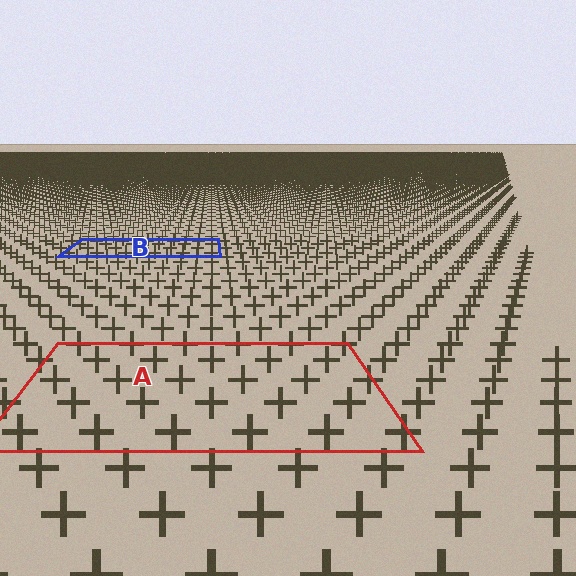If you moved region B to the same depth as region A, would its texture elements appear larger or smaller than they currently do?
They would appear larger. At a closer depth, the same texture elements are projected at a bigger on-screen size.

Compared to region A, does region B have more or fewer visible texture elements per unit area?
Region B has more texture elements per unit area — they are packed more densely because it is farther away.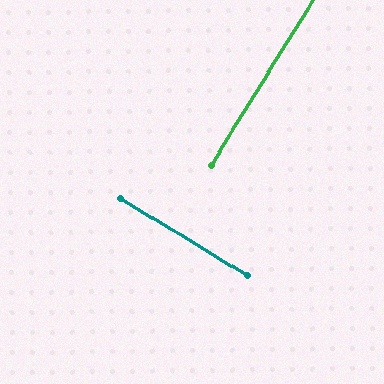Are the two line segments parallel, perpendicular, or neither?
Perpendicular — they meet at approximately 90°.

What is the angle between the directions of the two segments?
Approximately 90 degrees.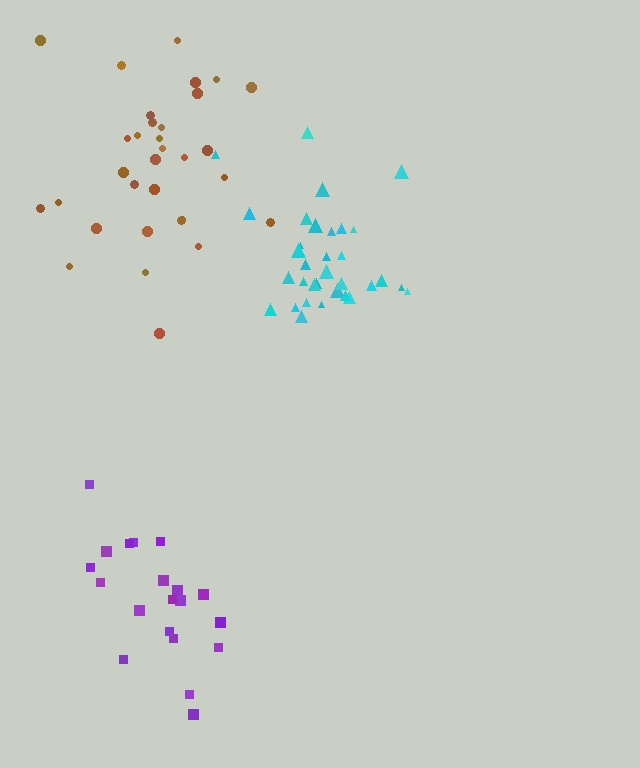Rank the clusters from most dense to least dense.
cyan, purple, brown.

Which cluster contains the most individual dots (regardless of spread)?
Cyan (33).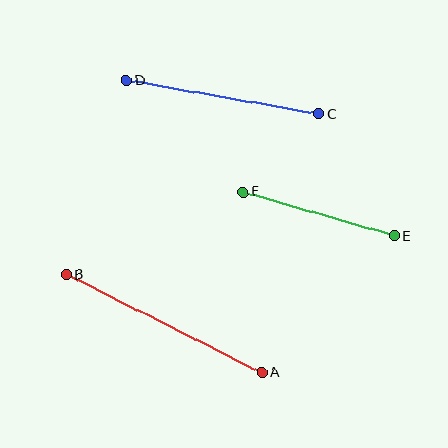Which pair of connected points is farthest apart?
Points A and B are farthest apart.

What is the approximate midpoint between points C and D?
The midpoint is at approximately (223, 97) pixels.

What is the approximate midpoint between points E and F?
The midpoint is at approximately (319, 214) pixels.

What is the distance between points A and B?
The distance is approximately 219 pixels.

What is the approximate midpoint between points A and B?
The midpoint is at approximately (164, 324) pixels.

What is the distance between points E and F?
The distance is approximately 157 pixels.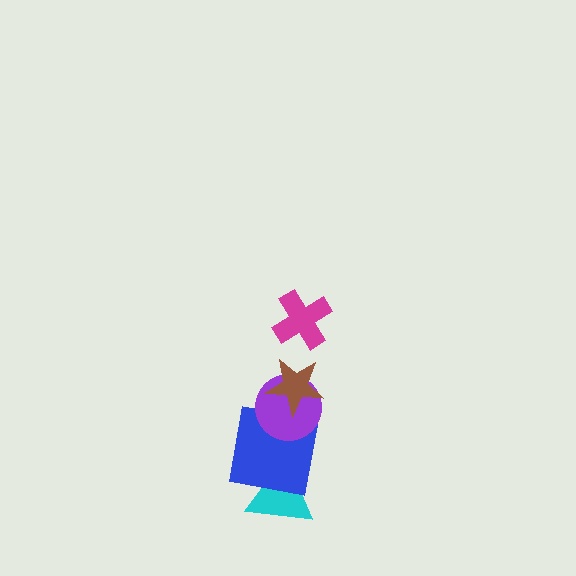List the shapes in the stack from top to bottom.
From top to bottom: the magenta cross, the brown star, the purple circle, the blue square, the cyan triangle.